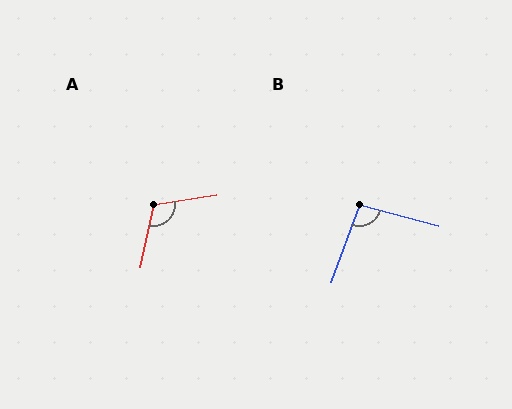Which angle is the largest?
A, at approximately 112 degrees.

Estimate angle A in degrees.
Approximately 112 degrees.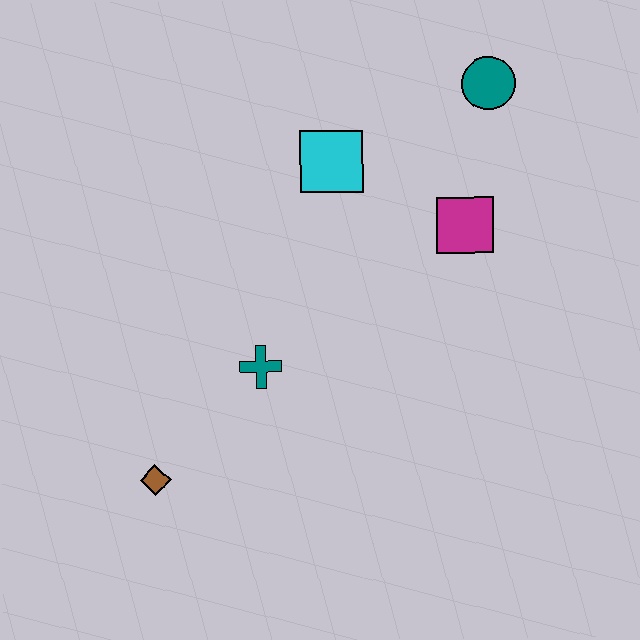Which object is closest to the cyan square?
The magenta square is closest to the cyan square.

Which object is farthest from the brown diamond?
The teal circle is farthest from the brown diamond.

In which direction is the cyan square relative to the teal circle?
The cyan square is to the left of the teal circle.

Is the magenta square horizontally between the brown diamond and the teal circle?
Yes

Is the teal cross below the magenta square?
Yes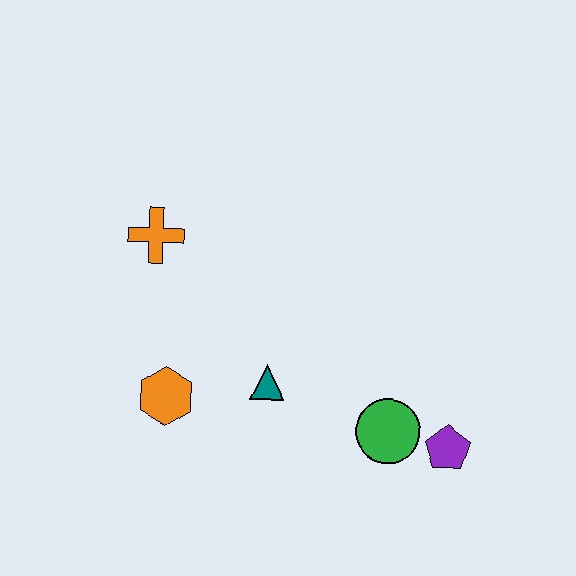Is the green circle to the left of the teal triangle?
No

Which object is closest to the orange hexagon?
The teal triangle is closest to the orange hexagon.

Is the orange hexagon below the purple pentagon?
No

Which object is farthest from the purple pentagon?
The orange cross is farthest from the purple pentagon.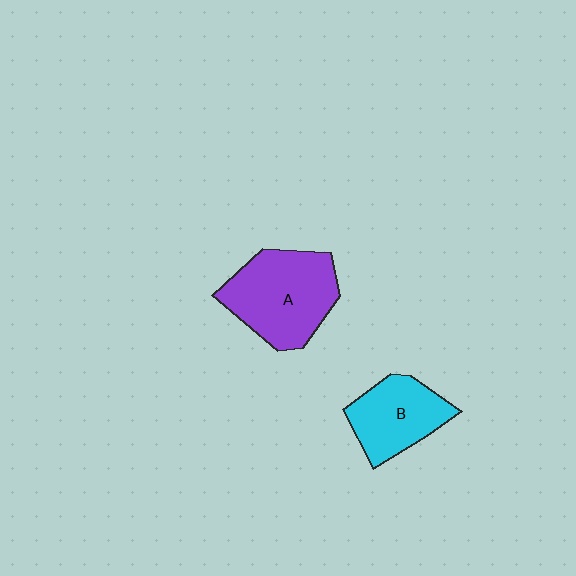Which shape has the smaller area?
Shape B (cyan).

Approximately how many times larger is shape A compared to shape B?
Approximately 1.4 times.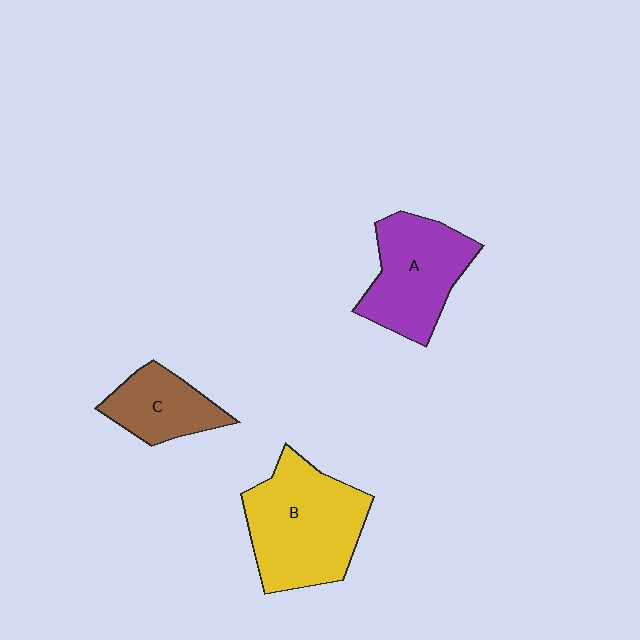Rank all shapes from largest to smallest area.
From largest to smallest: B (yellow), A (purple), C (brown).